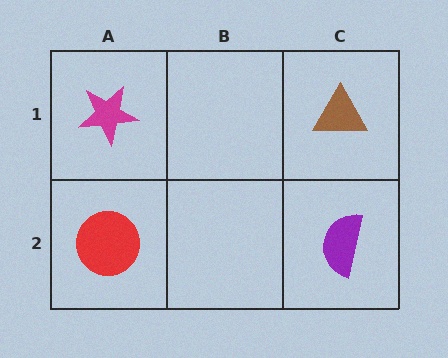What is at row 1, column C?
A brown triangle.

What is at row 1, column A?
A magenta star.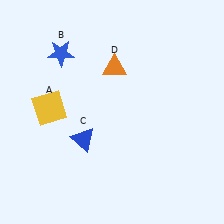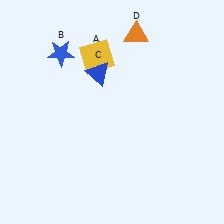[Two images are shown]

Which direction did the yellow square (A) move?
The yellow square (A) moved up.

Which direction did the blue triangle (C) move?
The blue triangle (C) moved up.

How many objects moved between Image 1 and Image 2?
3 objects moved between the two images.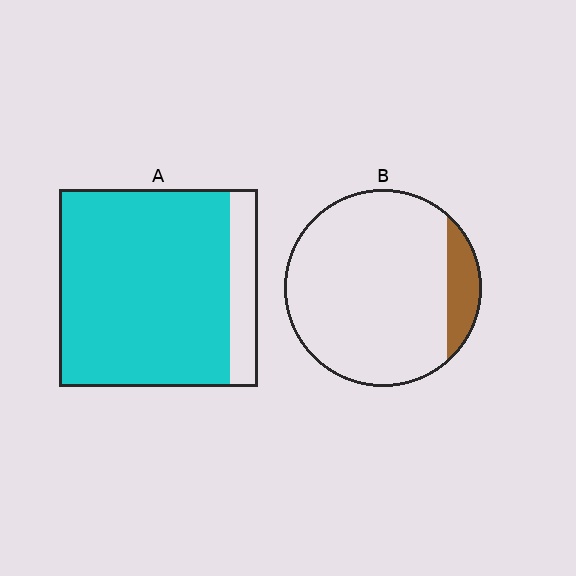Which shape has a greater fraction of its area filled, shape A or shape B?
Shape A.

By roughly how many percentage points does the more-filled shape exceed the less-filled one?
By roughly 75 percentage points (A over B).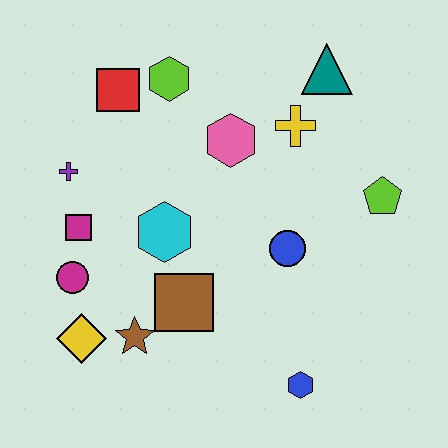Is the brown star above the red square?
No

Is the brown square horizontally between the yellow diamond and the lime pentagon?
Yes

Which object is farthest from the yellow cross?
The yellow diamond is farthest from the yellow cross.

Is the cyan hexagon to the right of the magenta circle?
Yes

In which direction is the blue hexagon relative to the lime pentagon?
The blue hexagon is below the lime pentagon.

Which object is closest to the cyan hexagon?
The brown square is closest to the cyan hexagon.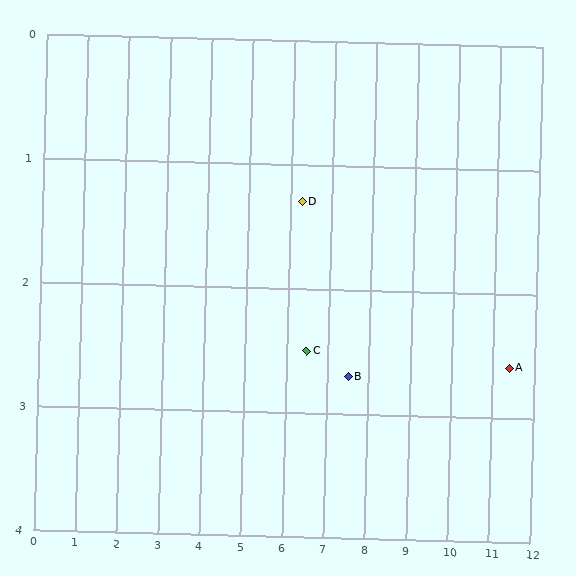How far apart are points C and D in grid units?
Points C and D are about 1.2 grid units apart.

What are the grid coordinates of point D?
Point D is at approximately (6.3, 1.3).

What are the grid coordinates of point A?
Point A is at approximately (11.4, 2.6).